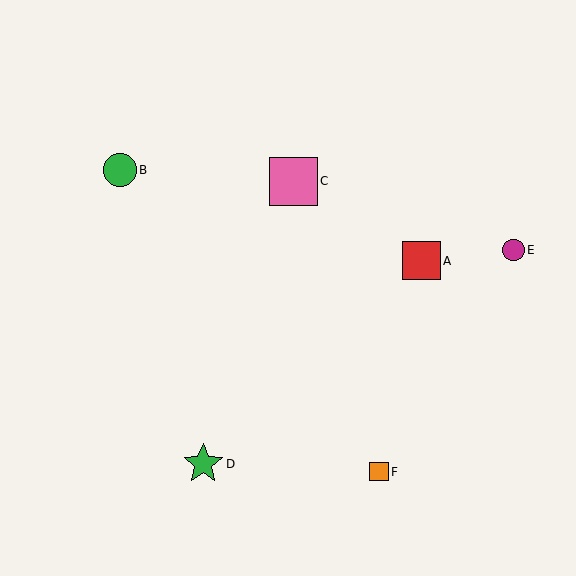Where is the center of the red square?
The center of the red square is at (421, 261).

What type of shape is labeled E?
Shape E is a magenta circle.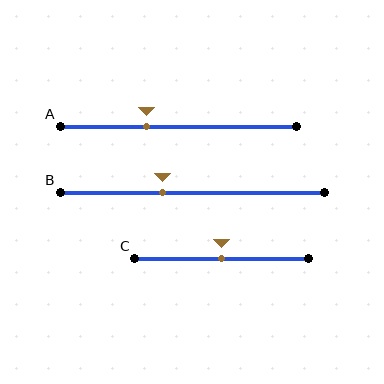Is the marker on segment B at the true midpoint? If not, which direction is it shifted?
No, the marker on segment B is shifted to the left by about 11% of the segment length.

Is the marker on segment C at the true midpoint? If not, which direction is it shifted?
Yes, the marker on segment C is at the true midpoint.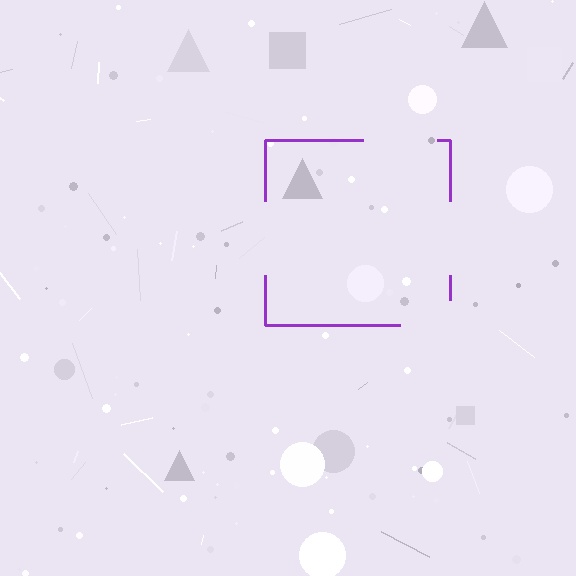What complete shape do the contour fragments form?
The contour fragments form a square.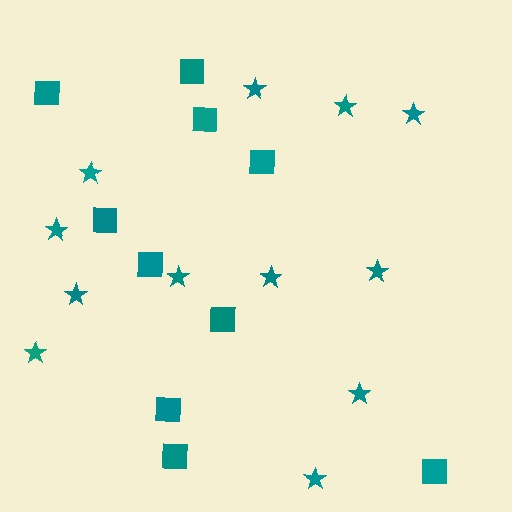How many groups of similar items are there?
There are 2 groups: one group of squares (10) and one group of stars (12).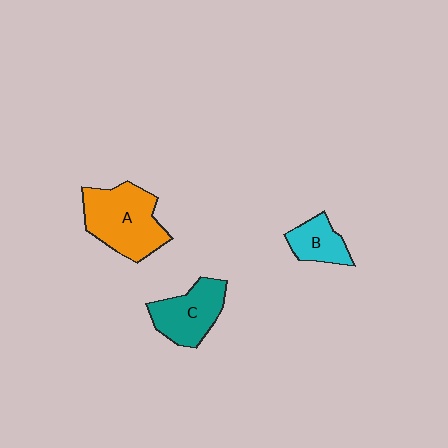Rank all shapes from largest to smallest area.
From largest to smallest: A (orange), C (teal), B (cyan).